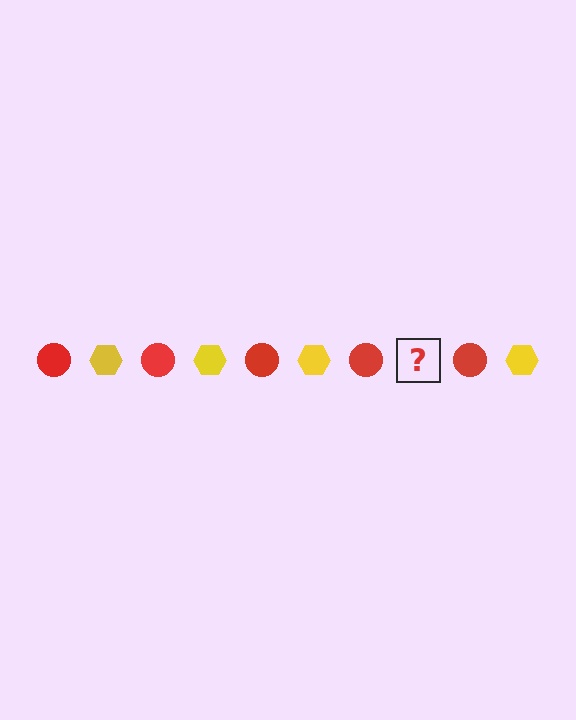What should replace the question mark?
The question mark should be replaced with a yellow hexagon.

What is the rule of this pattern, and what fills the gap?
The rule is that the pattern alternates between red circle and yellow hexagon. The gap should be filled with a yellow hexagon.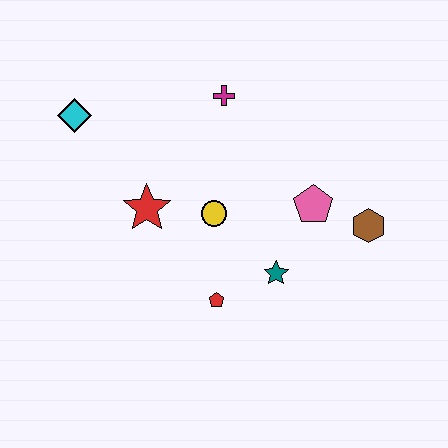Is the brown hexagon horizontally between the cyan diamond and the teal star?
No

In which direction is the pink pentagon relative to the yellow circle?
The pink pentagon is to the right of the yellow circle.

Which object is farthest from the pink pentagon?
The cyan diamond is farthest from the pink pentagon.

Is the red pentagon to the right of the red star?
Yes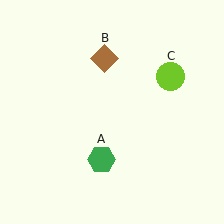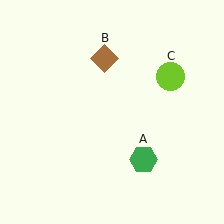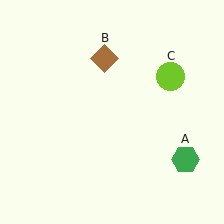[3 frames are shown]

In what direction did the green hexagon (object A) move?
The green hexagon (object A) moved right.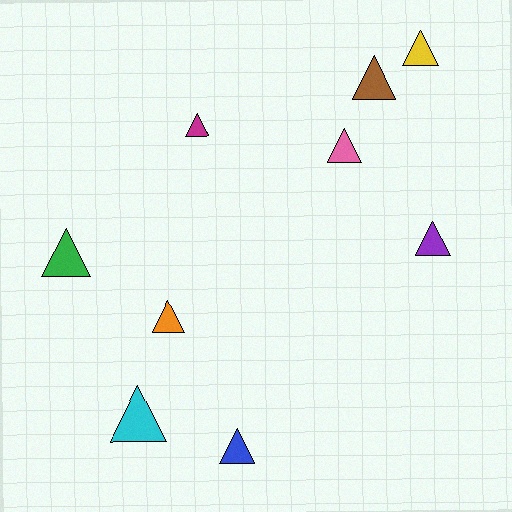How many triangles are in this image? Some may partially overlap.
There are 9 triangles.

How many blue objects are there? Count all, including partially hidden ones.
There is 1 blue object.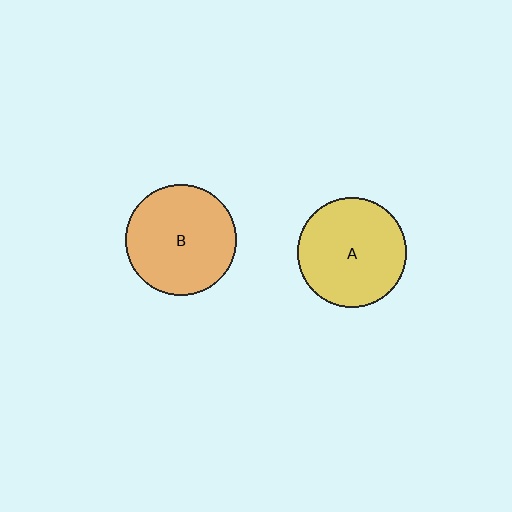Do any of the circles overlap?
No, none of the circles overlap.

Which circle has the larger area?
Circle B (orange).